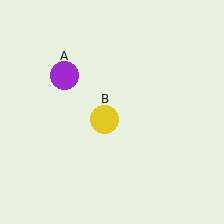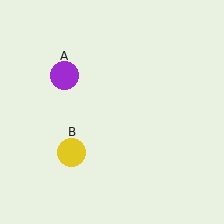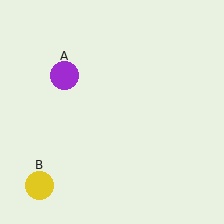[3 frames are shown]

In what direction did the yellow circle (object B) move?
The yellow circle (object B) moved down and to the left.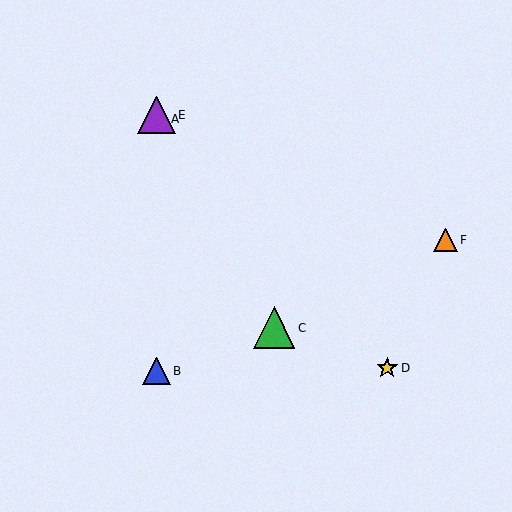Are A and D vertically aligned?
No, A is at x≈156 and D is at x≈387.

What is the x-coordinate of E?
Object E is at x≈156.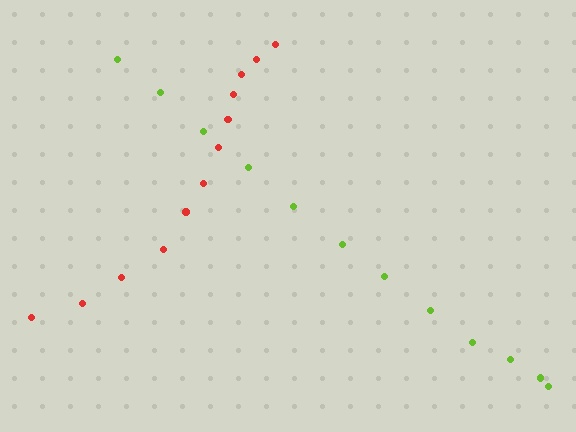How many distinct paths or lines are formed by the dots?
There are 2 distinct paths.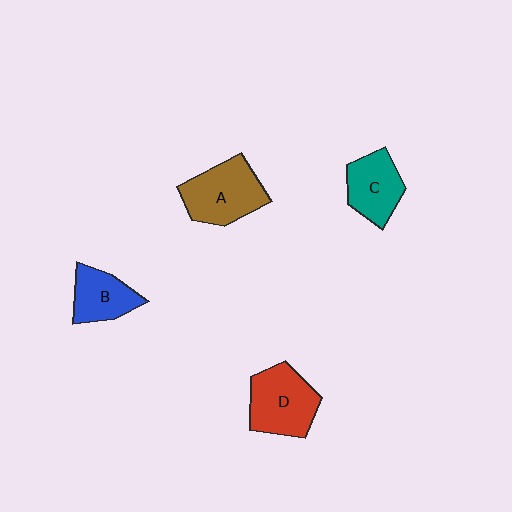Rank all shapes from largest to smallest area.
From largest to smallest: A (brown), D (red), C (teal), B (blue).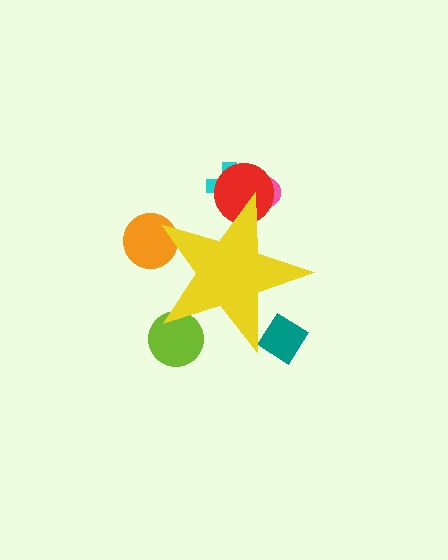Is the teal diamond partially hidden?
Yes, the teal diamond is partially hidden behind the yellow star.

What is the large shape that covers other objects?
A yellow star.